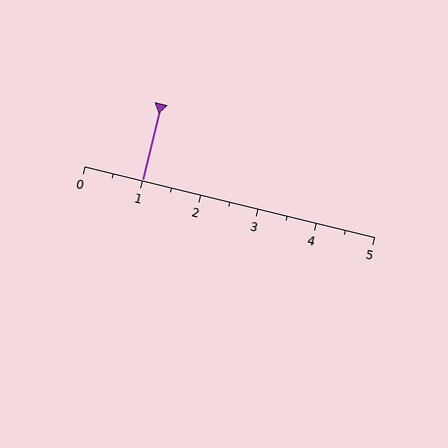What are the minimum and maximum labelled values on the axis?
The axis runs from 0 to 5.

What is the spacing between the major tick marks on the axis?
The major ticks are spaced 1 apart.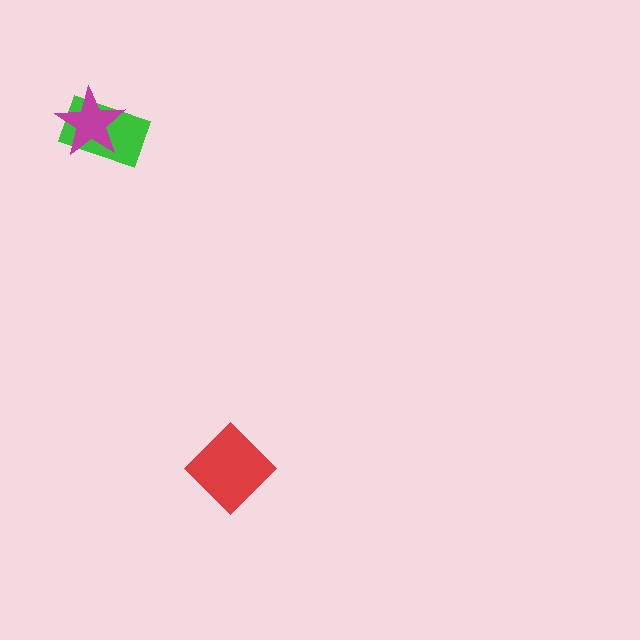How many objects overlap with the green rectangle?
1 object overlaps with the green rectangle.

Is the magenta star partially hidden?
No, no other shape covers it.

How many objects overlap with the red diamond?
0 objects overlap with the red diamond.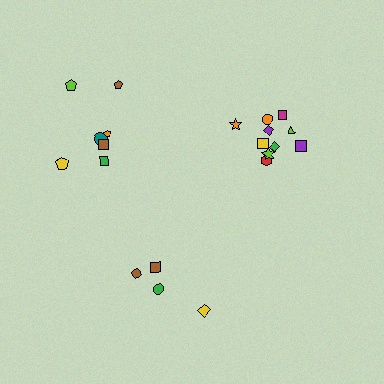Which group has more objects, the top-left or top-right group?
The top-right group.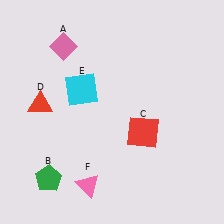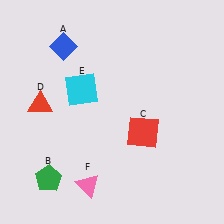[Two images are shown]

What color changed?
The diamond (A) changed from pink in Image 1 to blue in Image 2.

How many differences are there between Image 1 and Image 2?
There is 1 difference between the two images.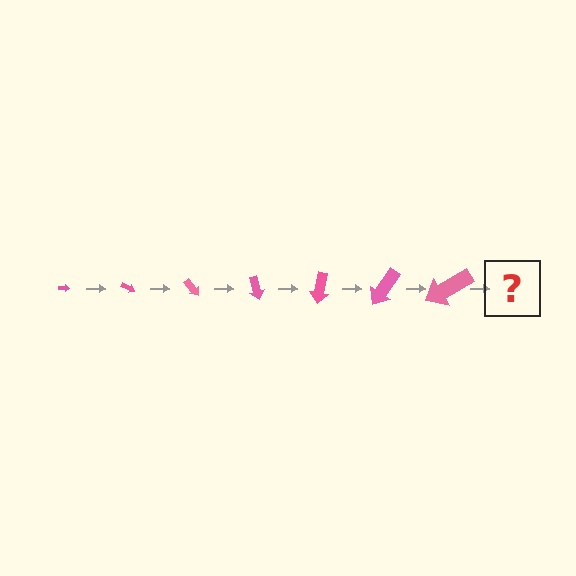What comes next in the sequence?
The next element should be an arrow, larger than the previous one and rotated 175 degrees from the start.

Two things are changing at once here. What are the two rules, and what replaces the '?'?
The two rules are that the arrow grows larger each step and it rotates 25 degrees each step. The '?' should be an arrow, larger than the previous one and rotated 175 degrees from the start.